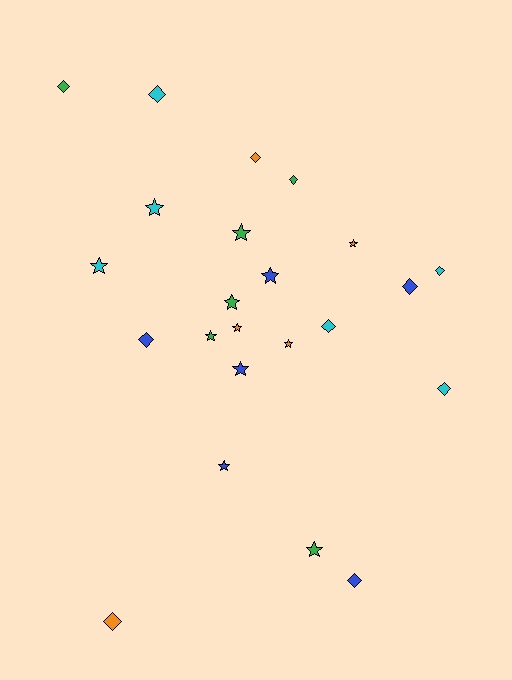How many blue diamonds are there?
There are 3 blue diamonds.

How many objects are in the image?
There are 23 objects.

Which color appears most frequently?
Cyan, with 6 objects.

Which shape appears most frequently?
Star, with 12 objects.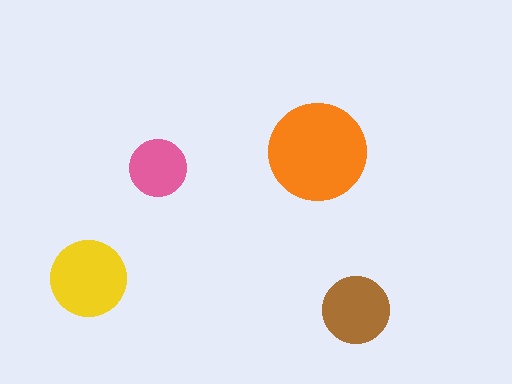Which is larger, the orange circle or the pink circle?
The orange one.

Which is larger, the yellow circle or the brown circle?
The yellow one.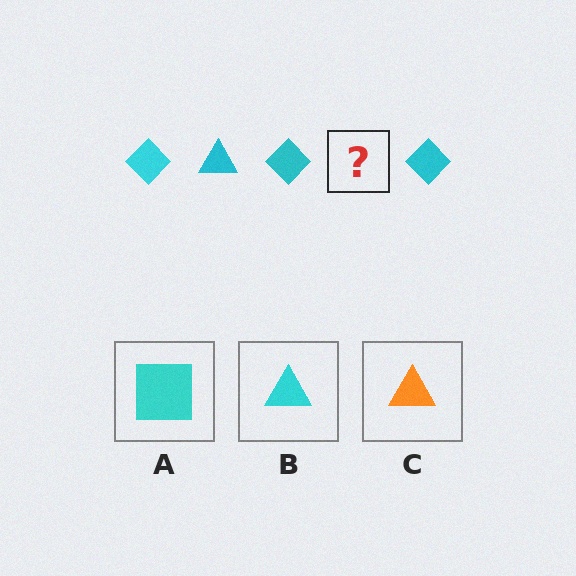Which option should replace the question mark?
Option B.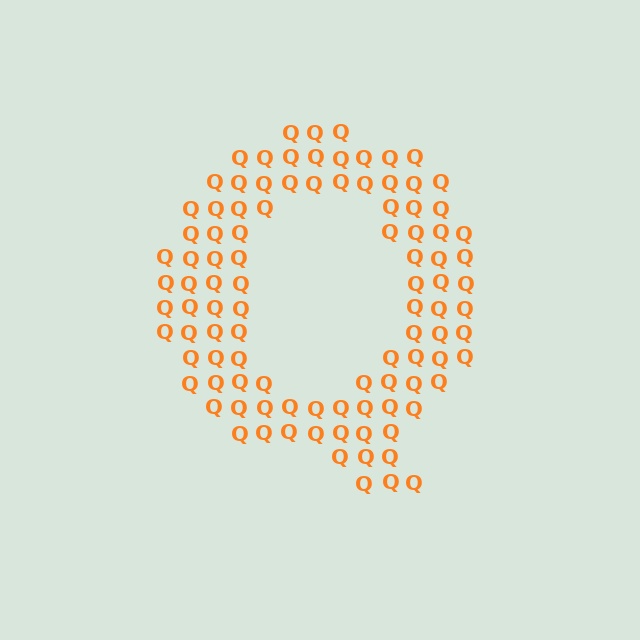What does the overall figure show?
The overall figure shows the letter Q.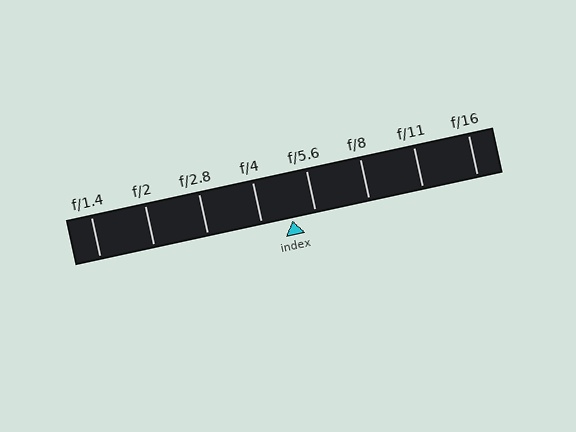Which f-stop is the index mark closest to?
The index mark is closest to f/5.6.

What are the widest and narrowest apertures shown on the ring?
The widest aperture shown is f/1.4 and the narrowest is f/16.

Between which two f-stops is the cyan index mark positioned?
The index mark is between f/4 and f/5.6.